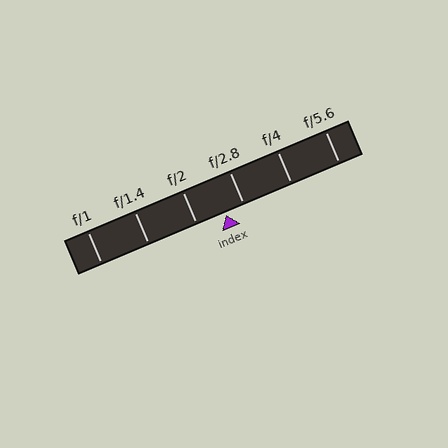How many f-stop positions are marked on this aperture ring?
There are 6 f-stop positions marked.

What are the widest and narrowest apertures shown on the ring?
The widest aperture shown is f/1 and the narrowest is f/5.6.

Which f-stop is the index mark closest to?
The index mark is closest to f/2.8.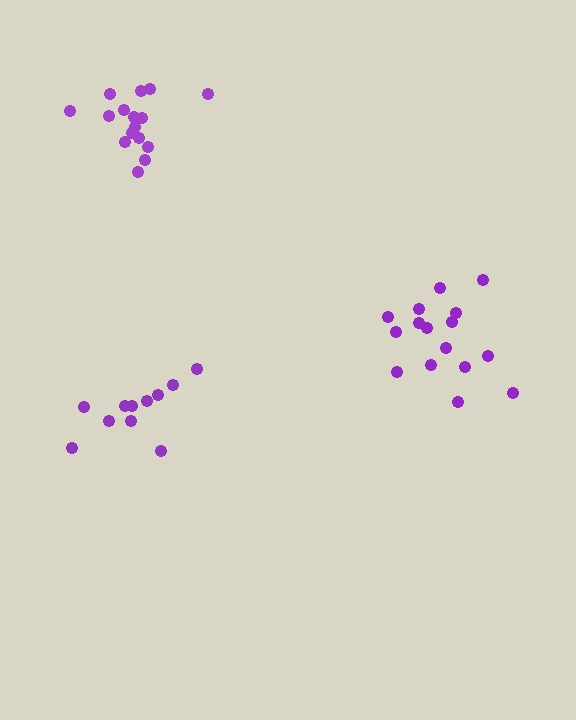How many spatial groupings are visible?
There are 3 spatial groupings.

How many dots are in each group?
Group 1: 16 dots, Group 2: 16 dots, Group 3: 11 dots (43 total).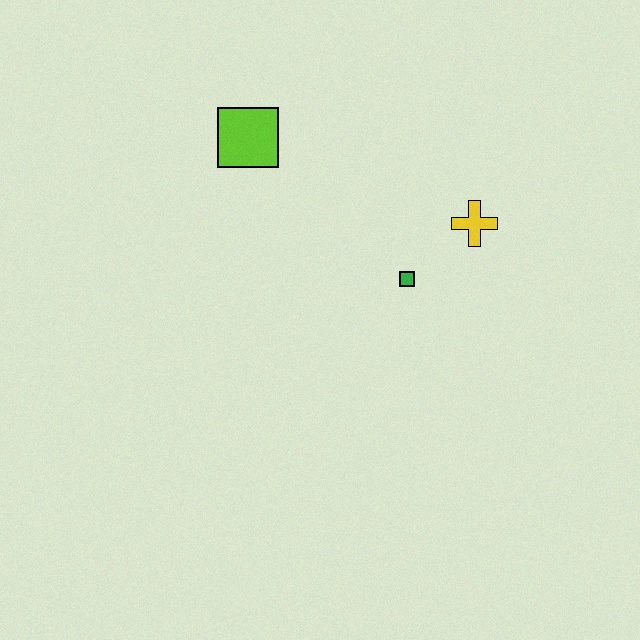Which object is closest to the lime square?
The green square is closest to the lime square.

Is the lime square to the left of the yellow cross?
Yes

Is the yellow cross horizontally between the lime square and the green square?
No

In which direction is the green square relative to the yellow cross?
The green square is to the left of the yellow cross.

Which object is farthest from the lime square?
The yellow cross is farthest from the lime square.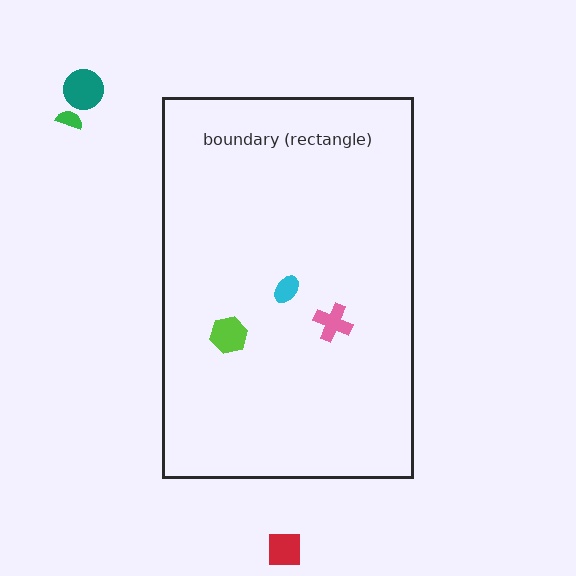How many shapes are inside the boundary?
3 inside, 3 outside.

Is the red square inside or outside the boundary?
Outside.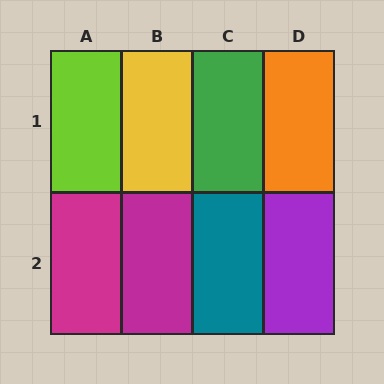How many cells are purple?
1 cell is purple.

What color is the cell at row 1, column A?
Lime.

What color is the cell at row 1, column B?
Yellow.